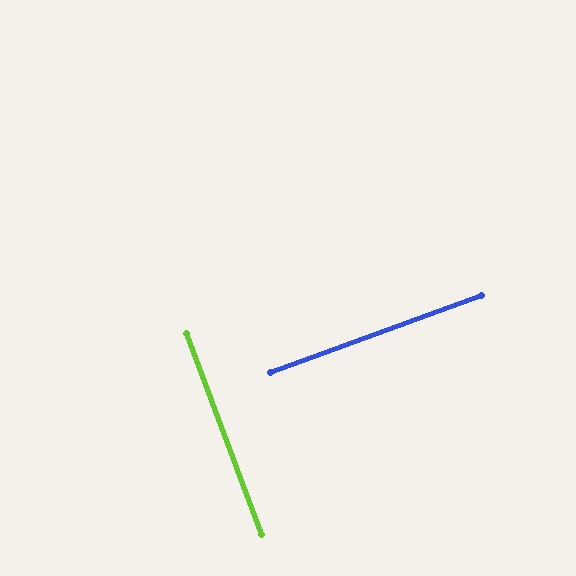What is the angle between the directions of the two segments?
Approximately 90 degrees.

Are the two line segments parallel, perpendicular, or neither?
Perpendicular — they meet at approximately 90°.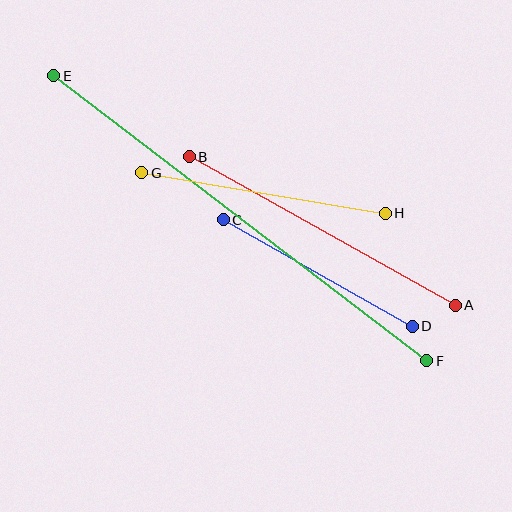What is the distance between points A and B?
The distance is approximately 305 pixels.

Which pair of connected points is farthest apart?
Points E and F are farthest apart.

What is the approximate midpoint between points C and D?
The midpoint is at approximately (318, 273) pixels.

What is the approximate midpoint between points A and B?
The midpoint is at approximately (322, 231) pixels.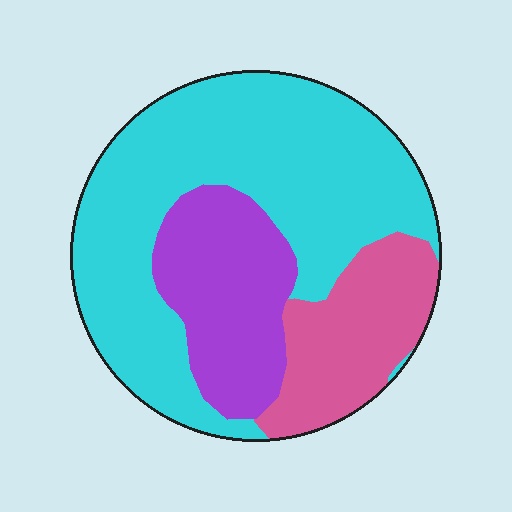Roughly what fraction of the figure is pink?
Pink takes up about one fifth (1/5) of the figure.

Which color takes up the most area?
Cyan, at roughly 60%.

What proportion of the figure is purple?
Purple takes up about one fifth (1/5) of the figure.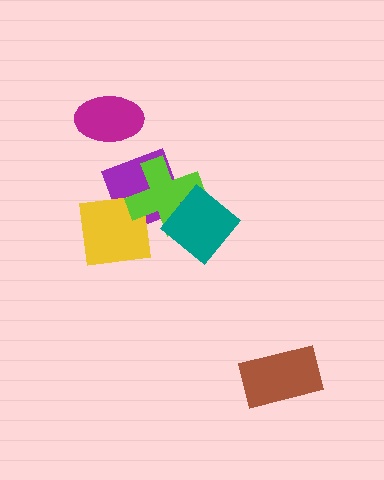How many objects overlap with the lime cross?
3 objects overlap with the lime cross.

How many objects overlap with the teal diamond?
2 objects overlap with the teal diamond.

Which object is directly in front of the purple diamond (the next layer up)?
The yellow square is directly in front of the purple diamond.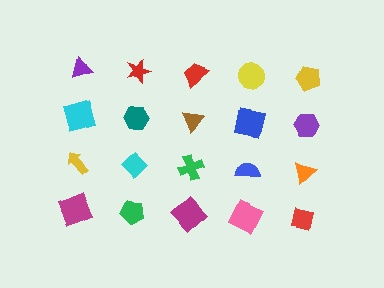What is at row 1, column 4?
A yellow circle.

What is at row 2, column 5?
A purple hexagon.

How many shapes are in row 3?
5 shapes.